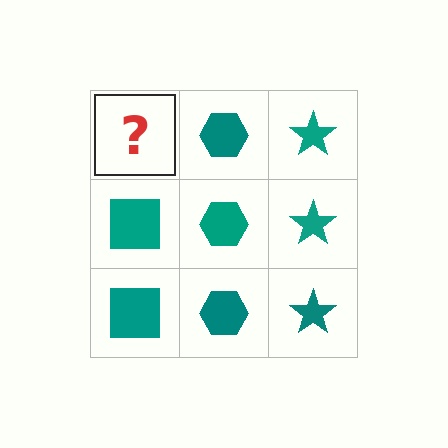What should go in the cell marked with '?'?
The missing cell should contain a teal square.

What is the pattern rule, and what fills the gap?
The rule is that each column has a consistent shape. The gap should be filled with a teal square.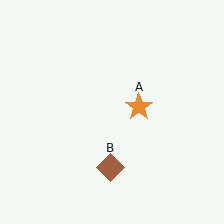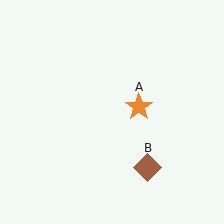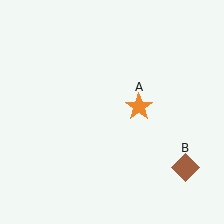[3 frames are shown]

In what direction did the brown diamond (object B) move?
The brown diamond (object B) moved right.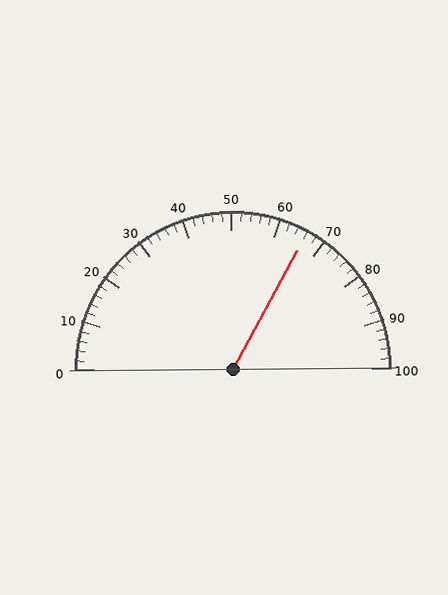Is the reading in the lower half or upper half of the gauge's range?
The reading is in the upper half of the range (0 to 100).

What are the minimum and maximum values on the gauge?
The gauge ranges from 0 to 100.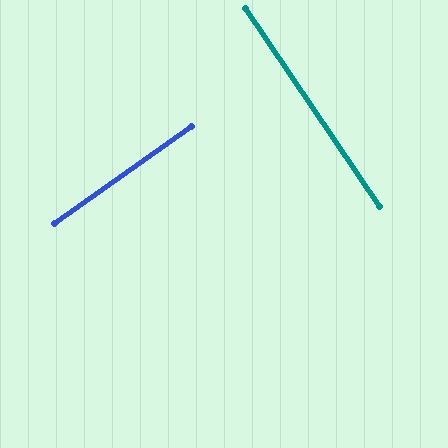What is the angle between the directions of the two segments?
Approximately 89 degrees.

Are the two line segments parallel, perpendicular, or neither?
Perpendicular — they meet at approximately 89°.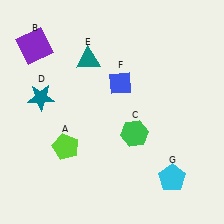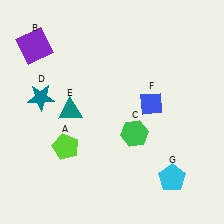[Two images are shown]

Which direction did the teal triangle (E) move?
The teal triangle (E) moved down.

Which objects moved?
The objects that moved are: the teal triangle (E), the blue diamond (F).